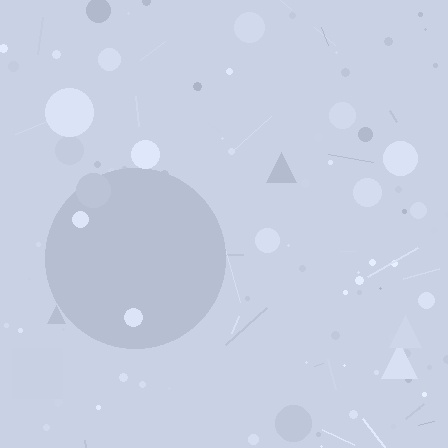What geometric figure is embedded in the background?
A circle is embedded in the background.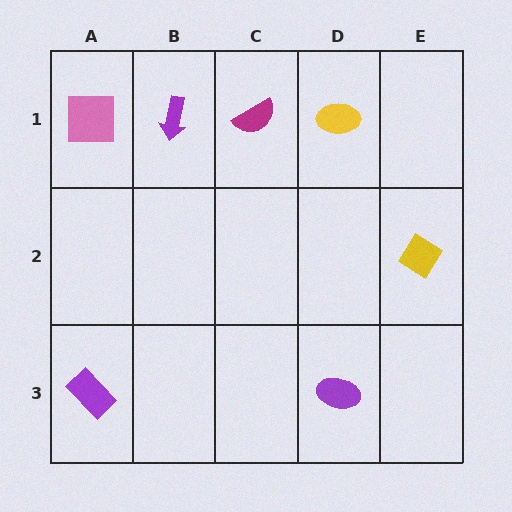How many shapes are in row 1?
4 shapes.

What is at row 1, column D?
A yellow ellipse.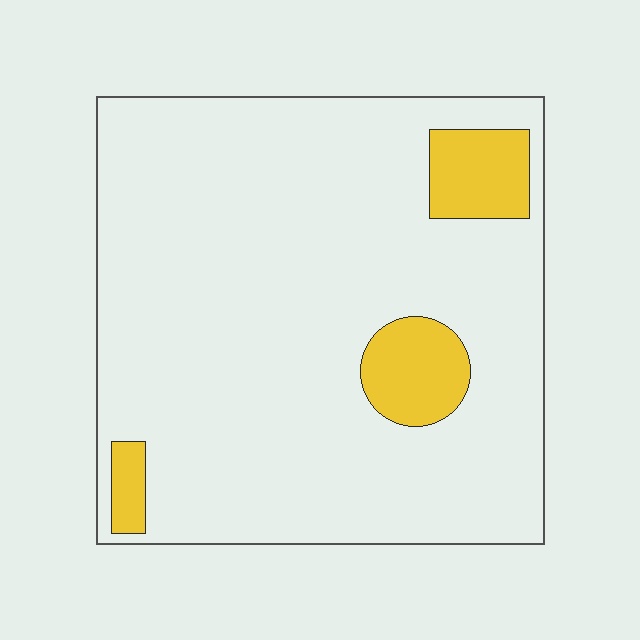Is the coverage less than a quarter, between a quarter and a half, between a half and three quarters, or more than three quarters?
Less than a quarter.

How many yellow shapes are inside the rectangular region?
3.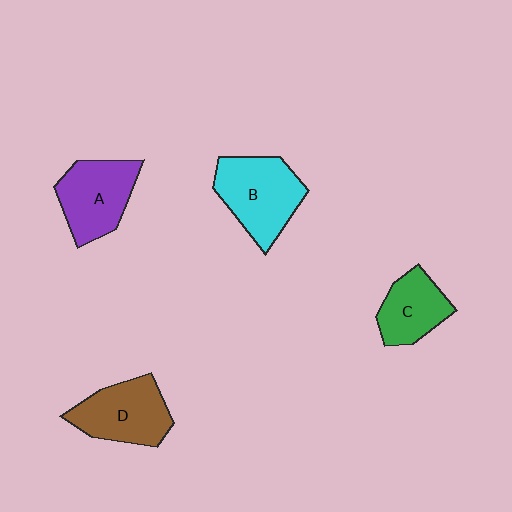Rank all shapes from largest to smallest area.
From largest to smallest: B (cyan), D (brown), A (purple), C (green).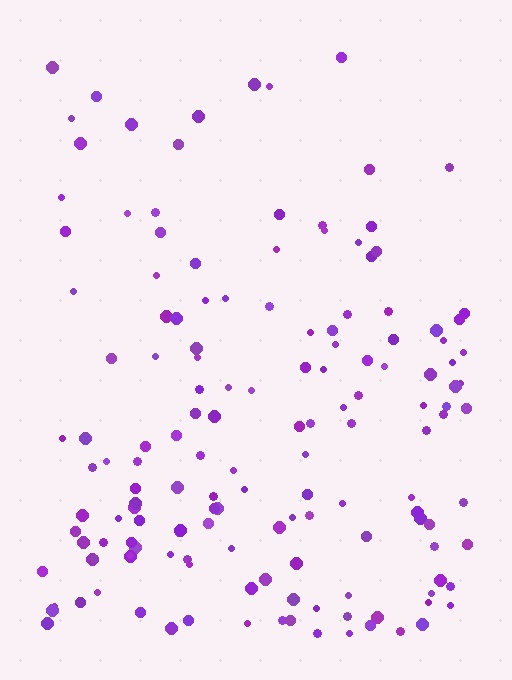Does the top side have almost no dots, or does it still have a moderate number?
Still a moderate number, just noticeably fewer than the bottom.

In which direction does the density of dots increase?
From top to bottom, with the bottom side densest.